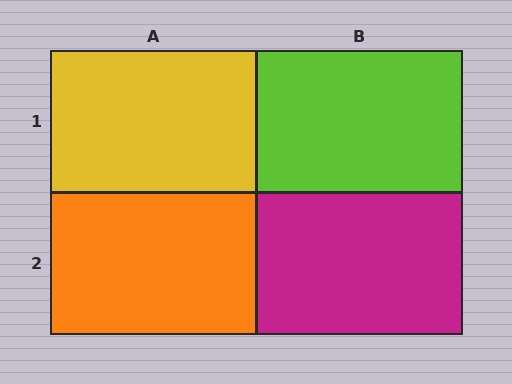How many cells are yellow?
1 cell is yellow.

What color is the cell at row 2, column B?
Magenta.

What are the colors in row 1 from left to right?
Yellow, lime.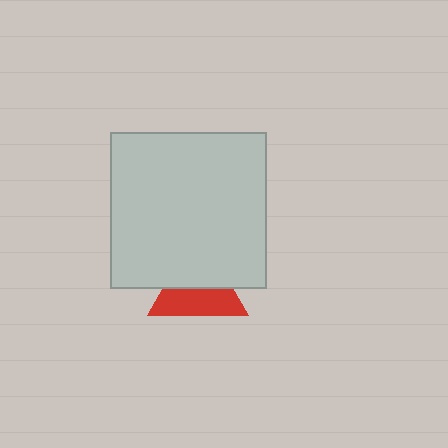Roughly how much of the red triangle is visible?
About half of it is visible (roughly 50%).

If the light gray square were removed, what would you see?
You would see the complete red triangle.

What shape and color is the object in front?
The object in front is a light gray square.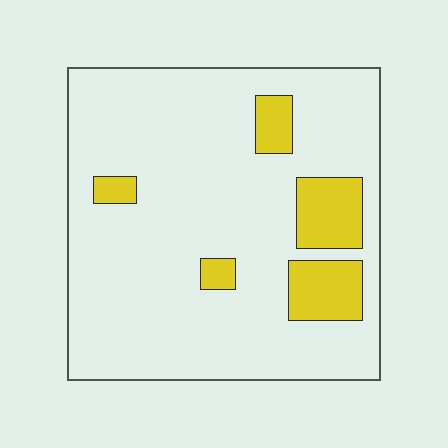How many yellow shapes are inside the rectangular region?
5.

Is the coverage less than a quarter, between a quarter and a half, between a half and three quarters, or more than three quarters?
Less than a quarter.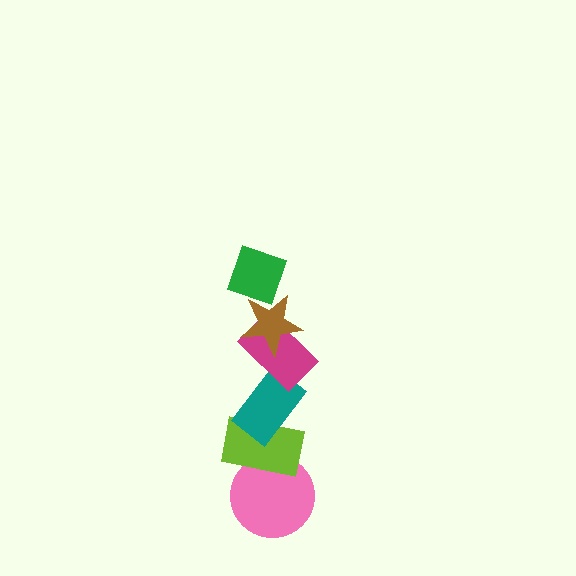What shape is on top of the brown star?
The green diamond is on top of the brown star.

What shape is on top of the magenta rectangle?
The brown star is on top of the magenta rectangle.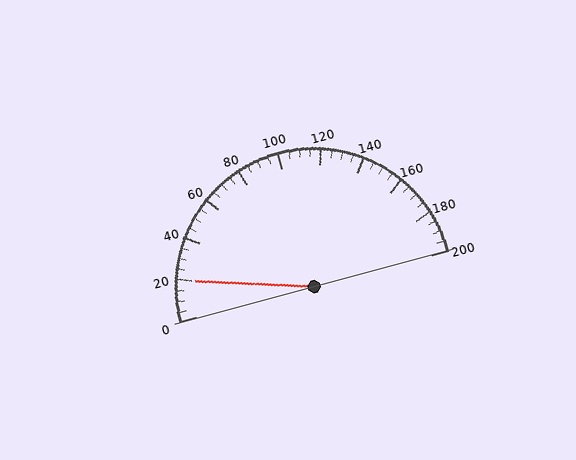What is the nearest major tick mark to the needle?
The nearest major tick mark is 20.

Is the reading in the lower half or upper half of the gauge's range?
The reading is in the lower half of the range (0 to 200).